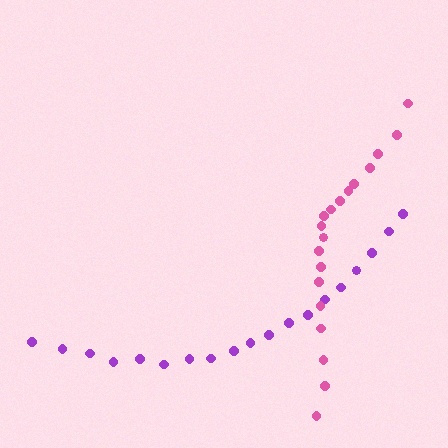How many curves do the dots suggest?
There are 2 distinct paths.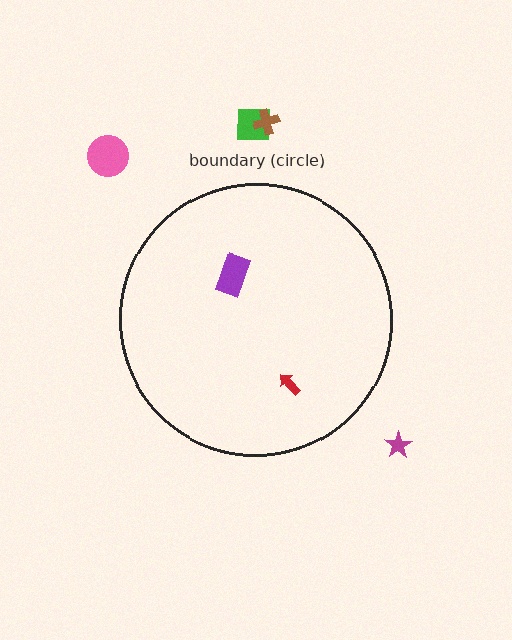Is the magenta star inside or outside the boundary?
Outside.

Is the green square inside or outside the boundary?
Outside.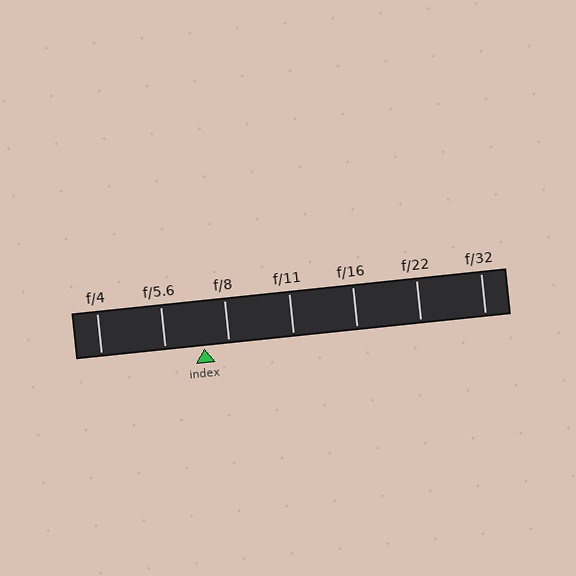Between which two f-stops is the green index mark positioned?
The index mark is between f/5.6 and f/8.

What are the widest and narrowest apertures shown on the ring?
The widest aperture shown is f/4 and the narrowest is f/32.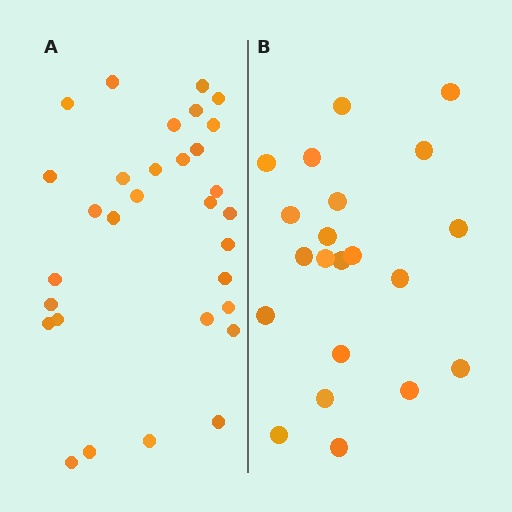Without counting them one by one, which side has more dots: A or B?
Region A (the left region) has more dots.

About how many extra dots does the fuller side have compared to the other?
Region A has roughly 10 or so more dots than region B.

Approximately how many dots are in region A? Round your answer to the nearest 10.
About 30 dots. (The exact count is 31, which rounds to 30.)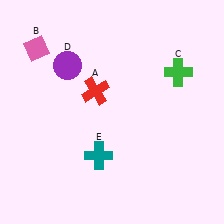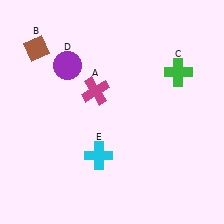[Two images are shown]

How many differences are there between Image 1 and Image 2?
There are 3 differences between the two images.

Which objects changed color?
A changed from red to magenta. B changed from pink to brown. E changed from teal to cyan.